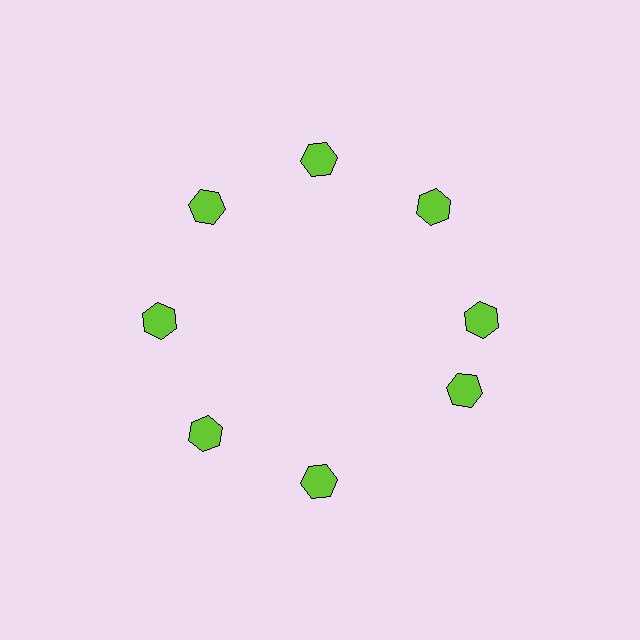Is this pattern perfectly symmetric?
No. The 8 lime hexagons are arranged in a ring, but one element near the 4 o'clock position is rotated out of alignment along the ring, breaking the 8-fold rotational symmetry.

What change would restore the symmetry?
The symmetry would be restored by rotating it back into even spacing with its neighbors so that all 8 hexagons sit at equal angles and equal distance from the center.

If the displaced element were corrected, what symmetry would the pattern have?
It would have 8-fold rotational symmetry — the pattern would map onto itself every 45 degrees.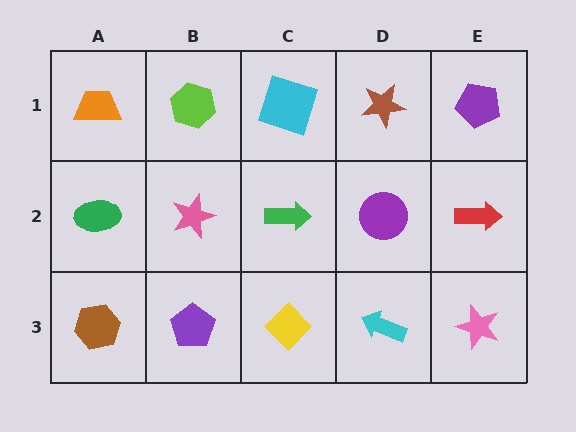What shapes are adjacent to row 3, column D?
A purple circle (row 2, column D), a yellow diamond (row 3, column C), a pink star (row 3, column E).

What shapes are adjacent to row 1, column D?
A purple circle (row 2, column D), a cyan square (row 1, column C), a purple pentagon (row 1, column E).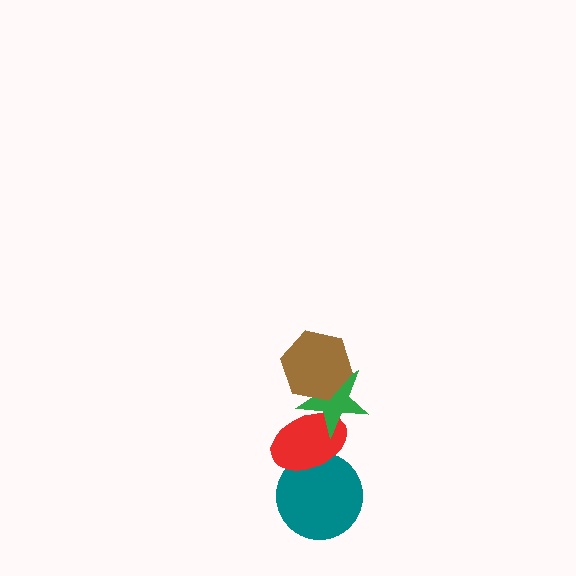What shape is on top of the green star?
The brown hexagon is on top of the green star.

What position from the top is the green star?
The green star is 2nd from the top.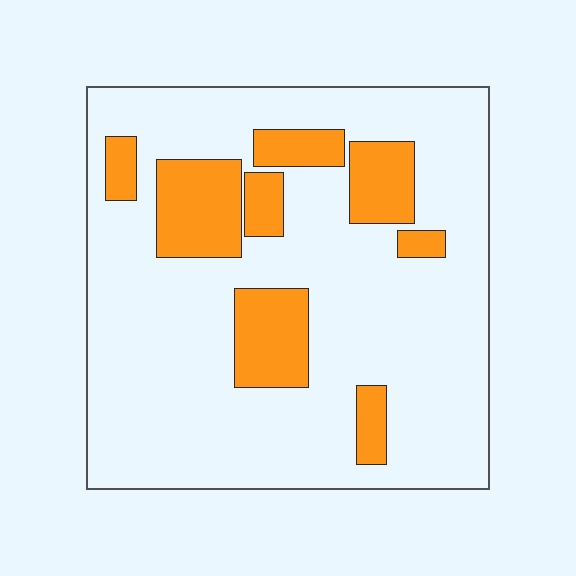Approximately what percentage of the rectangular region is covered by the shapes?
Approximately 20%.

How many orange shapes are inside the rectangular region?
8.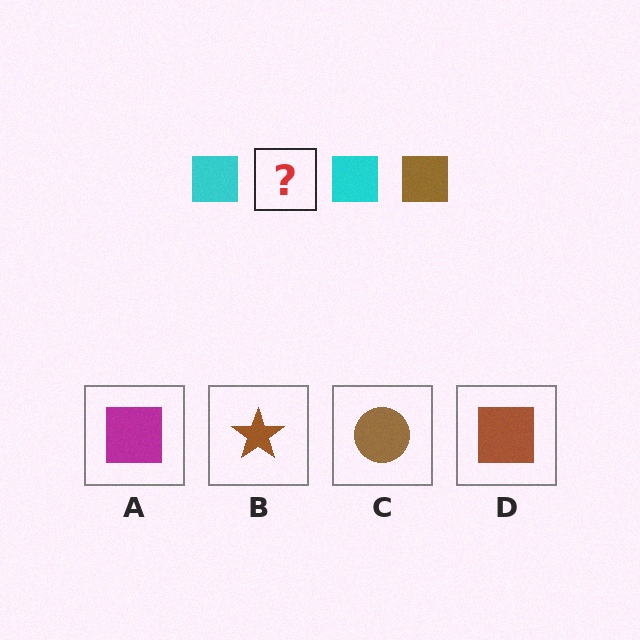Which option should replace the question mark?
Option D.